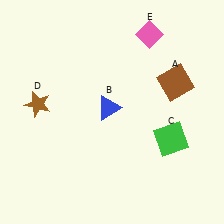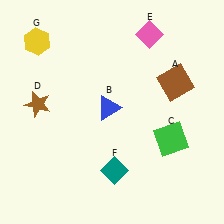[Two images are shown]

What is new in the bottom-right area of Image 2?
A teal diamond (F) was added in the bottom-right area of Image 2.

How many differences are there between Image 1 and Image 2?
There are 2 differences between the two images.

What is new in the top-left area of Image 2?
A yellow hexagon (G) was added in the top-left area of Image 2.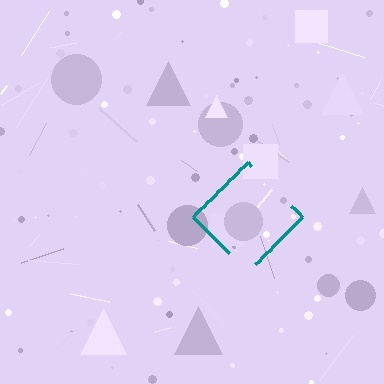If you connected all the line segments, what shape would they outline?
They would outline a diamond.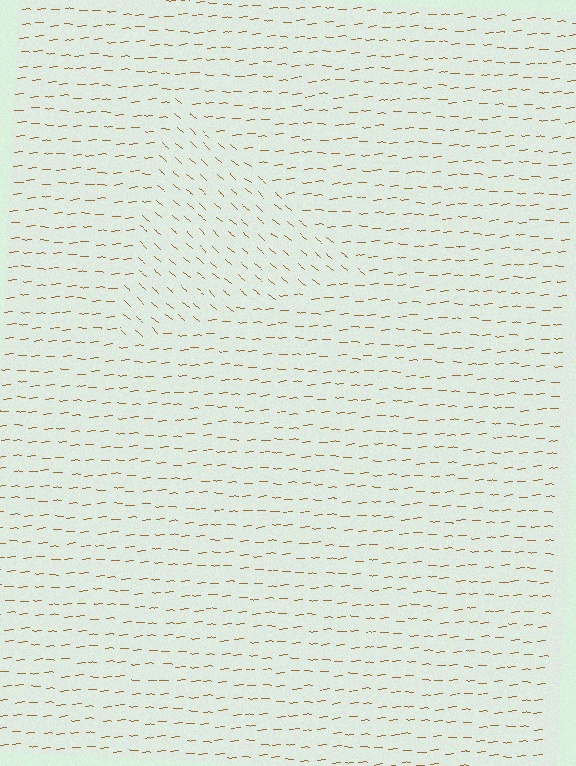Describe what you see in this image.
The image is filled with small brown line segments. A triangle region in the image has lines oriented differently from the surrounding lines, creating a visible texture boundary.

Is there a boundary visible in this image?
Yes, there is a texture boundary formed by a change in line orientation.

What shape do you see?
I see a triangle.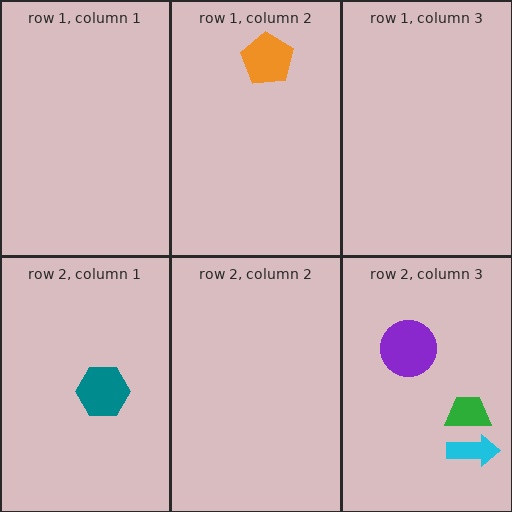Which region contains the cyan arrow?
The row 2, column 3 region.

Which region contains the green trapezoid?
The row 2, column 3 region.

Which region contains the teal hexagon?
The row 2, column 1 region.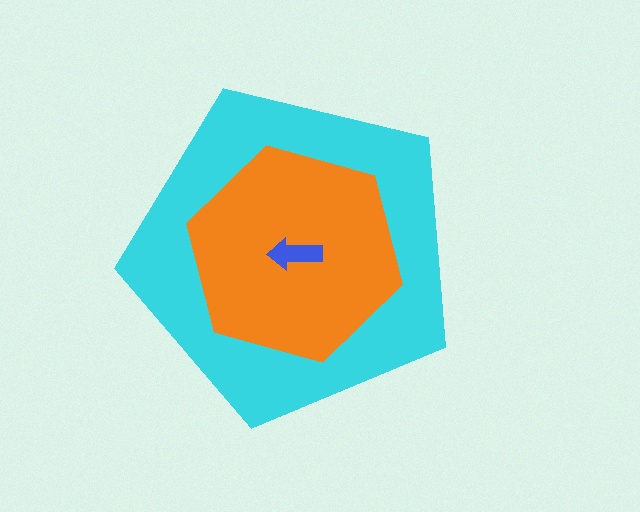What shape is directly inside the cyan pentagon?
The orange hexagon.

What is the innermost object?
The blue arrow.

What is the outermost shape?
The cyan pentagon.